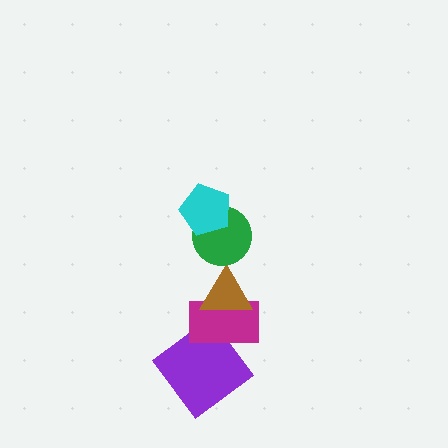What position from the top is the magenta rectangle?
The magenta rectangle is 4th from the top.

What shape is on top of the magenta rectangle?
The brown triangle is on top of the magenta rectangle.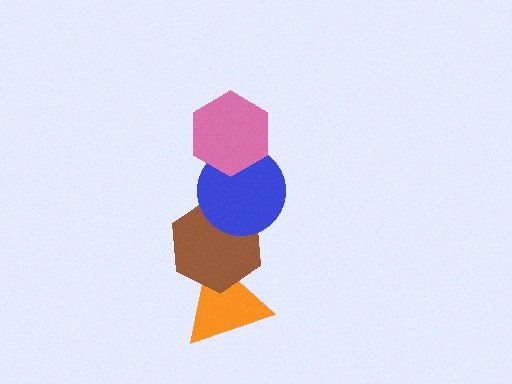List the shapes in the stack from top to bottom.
From top to bottom: the pink hexagon, the blue circle, the brown hexagon, the orange triangle.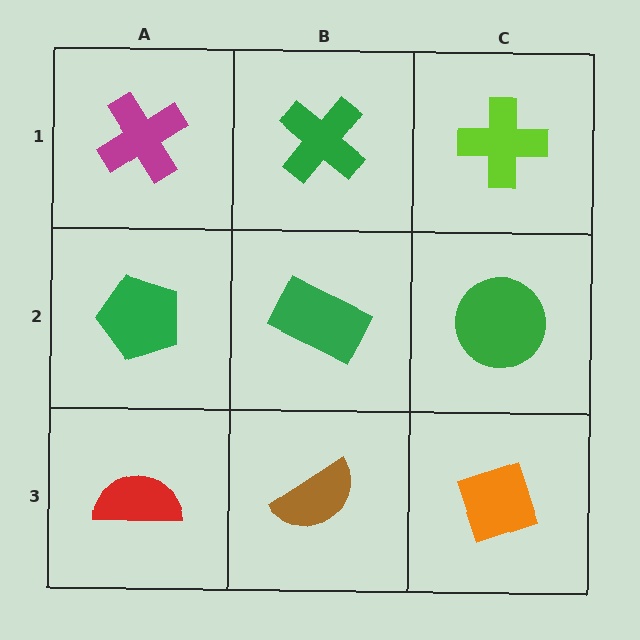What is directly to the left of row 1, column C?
A green cross.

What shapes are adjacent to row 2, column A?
A magenta cross (row 1, column A), a red semicircle (row 3, column A), a green rectangle (row 2, column B).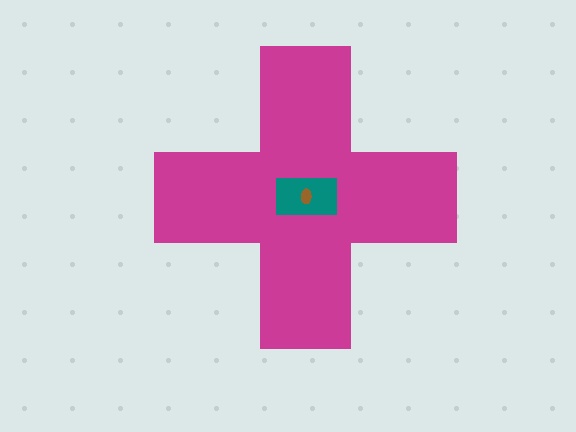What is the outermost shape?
The magenta cross.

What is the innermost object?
The brown ellipse.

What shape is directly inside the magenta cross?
The teal rectangle.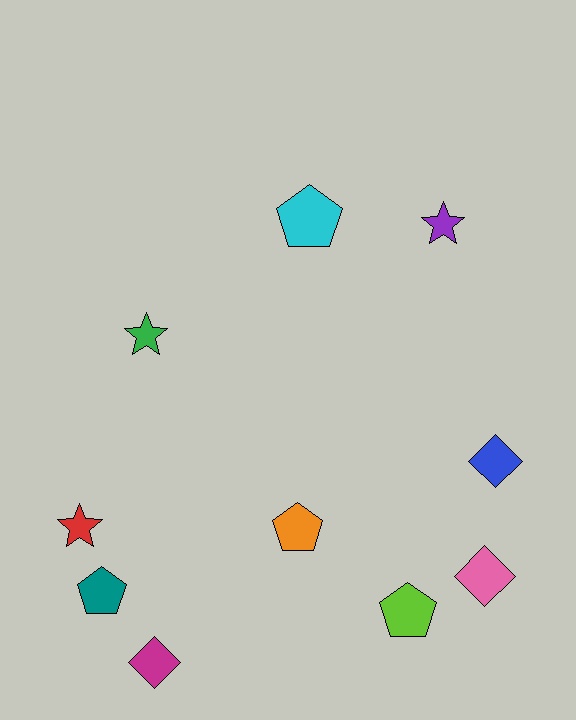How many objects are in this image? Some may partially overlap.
There are 10 objects.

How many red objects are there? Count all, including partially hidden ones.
There is 1 red object.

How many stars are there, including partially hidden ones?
There are 3 stars.